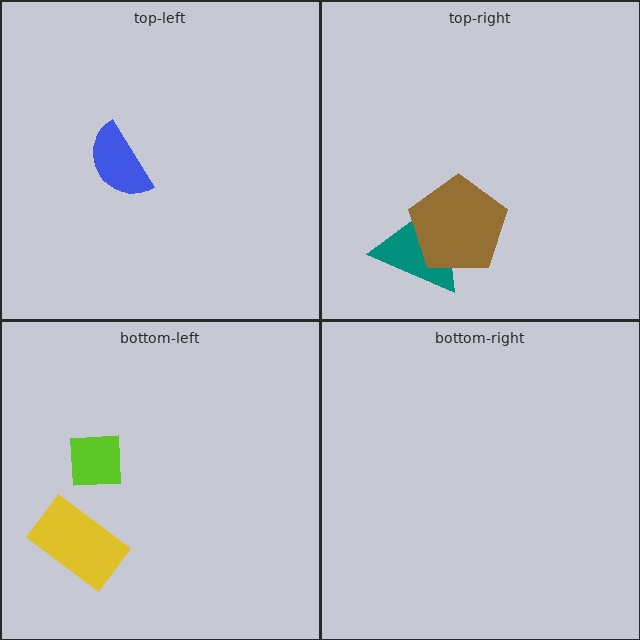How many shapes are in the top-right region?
2.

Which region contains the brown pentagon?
The top-right region.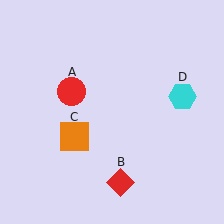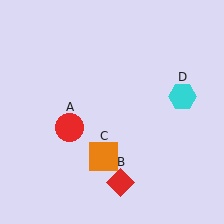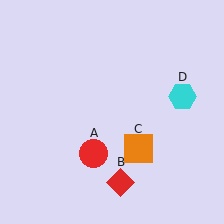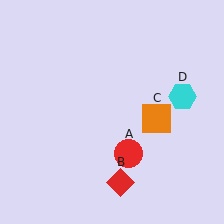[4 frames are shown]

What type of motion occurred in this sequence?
The red circle (object A), orange square (object C) rotated counterclockwise around the center of the scene.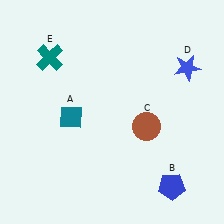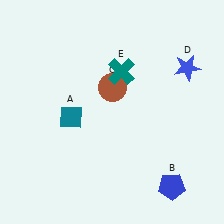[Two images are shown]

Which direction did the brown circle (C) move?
The brown circle (C) moved up.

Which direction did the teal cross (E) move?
The teal cross (E) moved right.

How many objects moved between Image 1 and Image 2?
2 objects moved between the two images.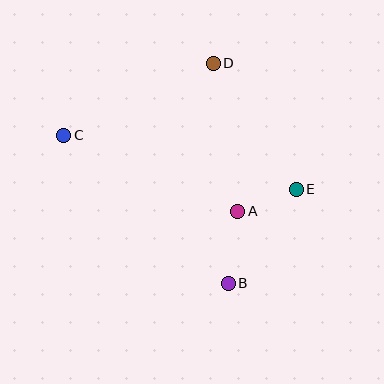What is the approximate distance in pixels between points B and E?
The distance between B and E is approximately 116 pixels.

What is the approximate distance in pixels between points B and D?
The distance between B and D is approximately 221 pixels.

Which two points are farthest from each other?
Points C and E are farthest from each other.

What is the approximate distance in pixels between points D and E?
The distance between D and E is approximately 151 pixels.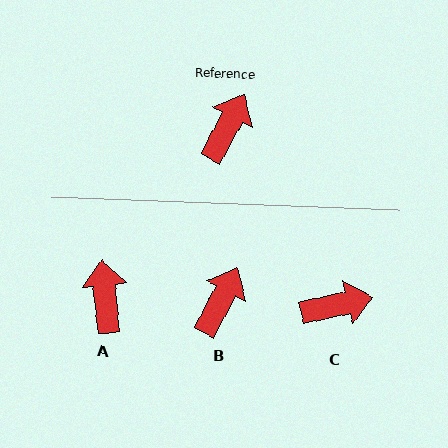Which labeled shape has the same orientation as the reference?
B.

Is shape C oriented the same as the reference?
No, it is off by about 49 degrees.